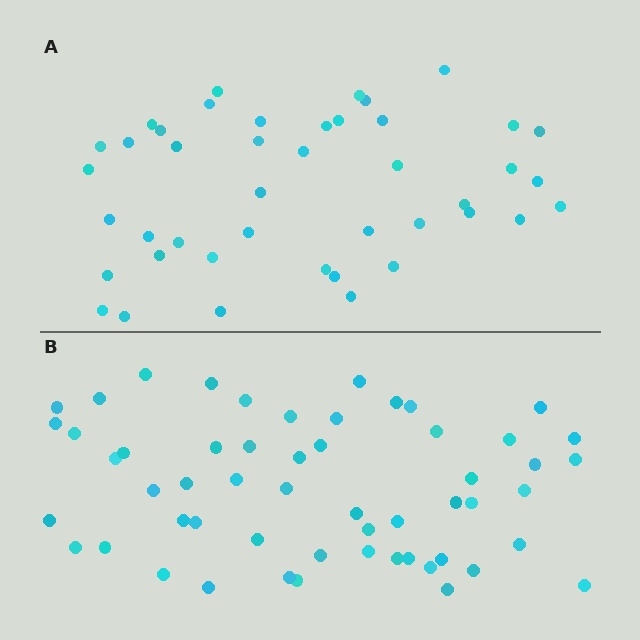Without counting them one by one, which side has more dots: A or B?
Region B (the bottom region) has more dots.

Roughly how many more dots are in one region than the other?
Region B has roughly 12 or so more dots than region A.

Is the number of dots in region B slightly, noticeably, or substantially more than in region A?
Region B has noticeably more, but not dramatically so. The ratio is roughly 1.3 to 1.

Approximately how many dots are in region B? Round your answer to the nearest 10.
About 60 dots. (The exact count is 55, which rounds to 60.)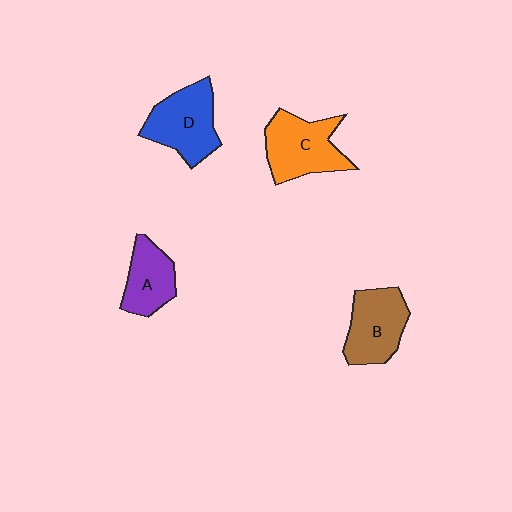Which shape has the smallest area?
Shape A (purple).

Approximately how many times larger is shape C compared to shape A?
Approximately 1.4 times.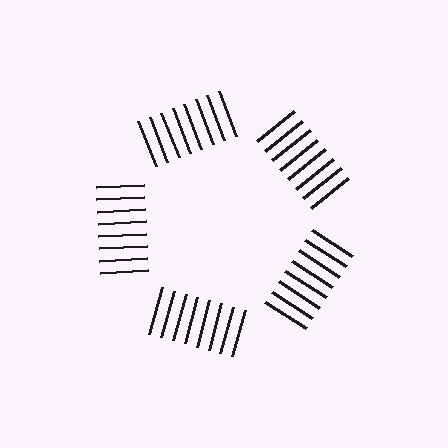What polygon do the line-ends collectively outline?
An illusory pentagon — the line segments terminate on its edges but no continuous stroke is drawn.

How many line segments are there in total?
40 — 8 along each of the 5 edges.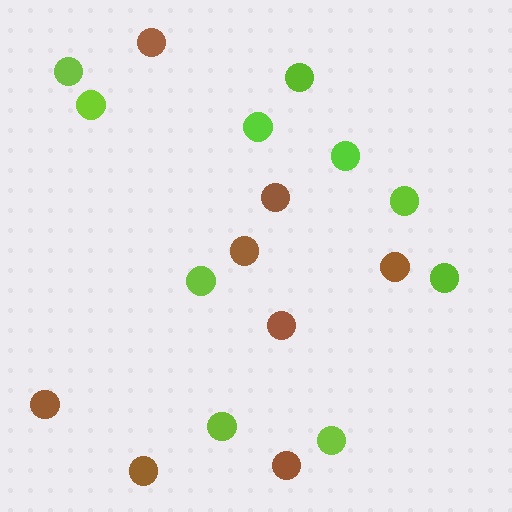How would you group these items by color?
There are 2 groups: one group of lime circles (10) and one group of brown circles (8).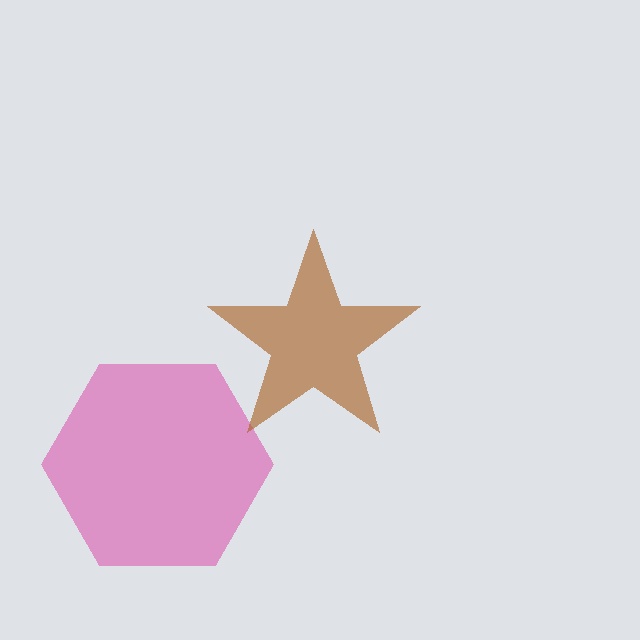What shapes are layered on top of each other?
The layered shapes are: a pink hexagon, a brown star.